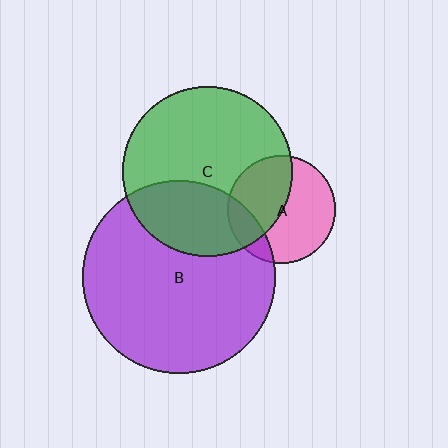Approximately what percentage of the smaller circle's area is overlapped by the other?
Approximately 30%.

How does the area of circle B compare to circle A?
Approximately 3.2 times.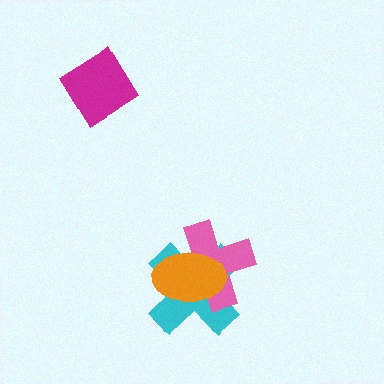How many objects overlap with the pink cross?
2 objects overlap with the pink cross.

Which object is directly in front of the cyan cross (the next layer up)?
The pink cross is directly in front of the cyan cross.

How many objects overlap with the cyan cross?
2 objects overlap with the cyan cross.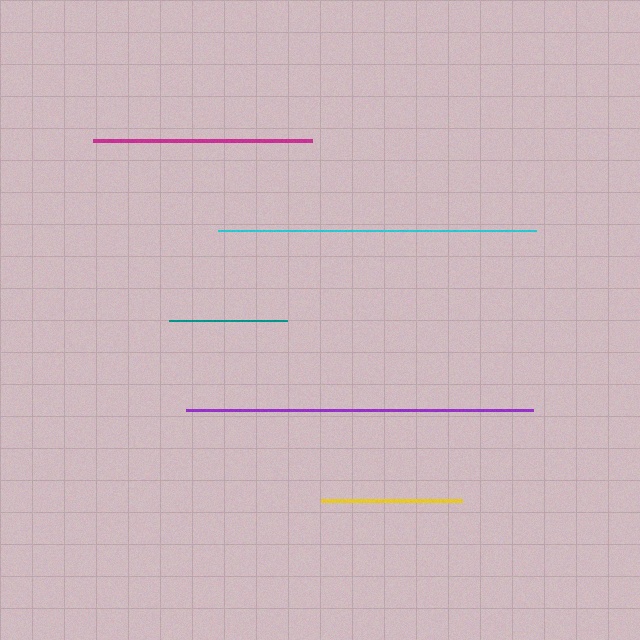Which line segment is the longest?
The purple line is the longest at approximately 347 pixels.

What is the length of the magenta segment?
The magenta segment is approximately 220 pixels long.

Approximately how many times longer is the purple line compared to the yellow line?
The purple line is approximately 2.5 times the length of the yellow line.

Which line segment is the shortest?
The teal line is the shortest at approximately 119 pixels.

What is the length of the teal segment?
The teal segment is approximately 119 pixels long.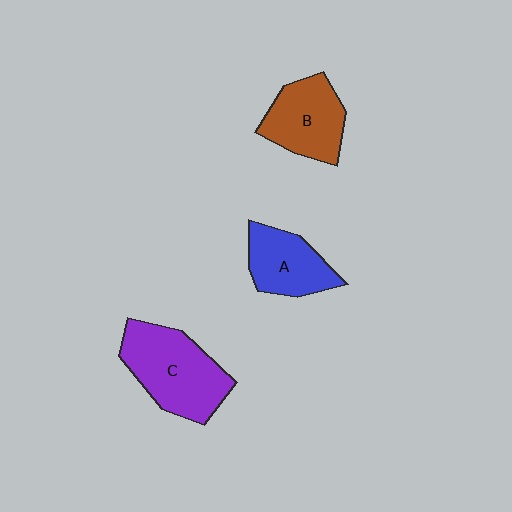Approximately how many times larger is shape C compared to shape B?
Approximately 1.3 times.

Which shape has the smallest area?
Shape A (blue).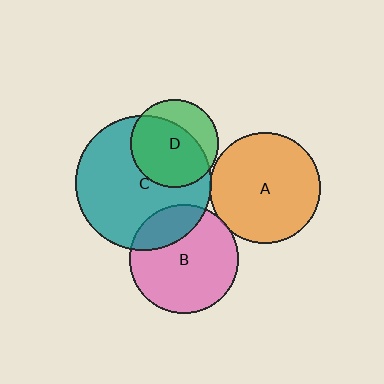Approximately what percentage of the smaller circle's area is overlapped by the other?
Approximately 5%.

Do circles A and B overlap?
Yes.